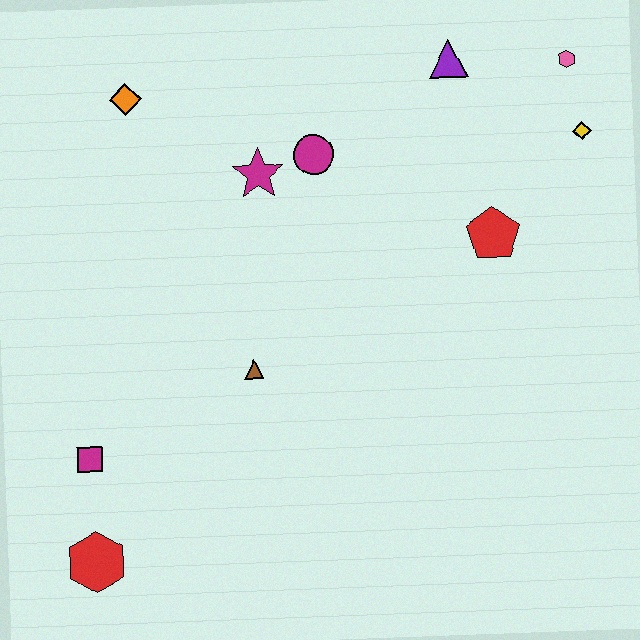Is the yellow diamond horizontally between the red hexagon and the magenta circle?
No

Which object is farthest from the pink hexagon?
The red hexagon is farthest from the pink hexagon.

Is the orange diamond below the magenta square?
No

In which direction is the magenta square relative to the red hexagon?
The magenta square is above the red hexagon.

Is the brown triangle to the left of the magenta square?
No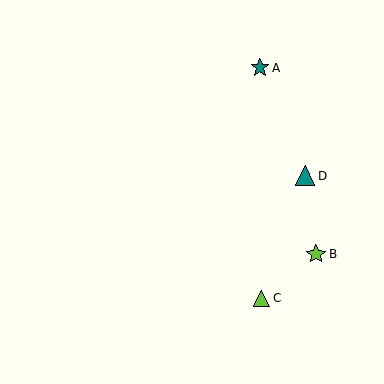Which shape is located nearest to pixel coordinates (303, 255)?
The lime star (labeled B) at (316, 254) is nearest to that location.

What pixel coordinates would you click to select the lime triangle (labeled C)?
Click at (262, 298) to select the lime triangle C.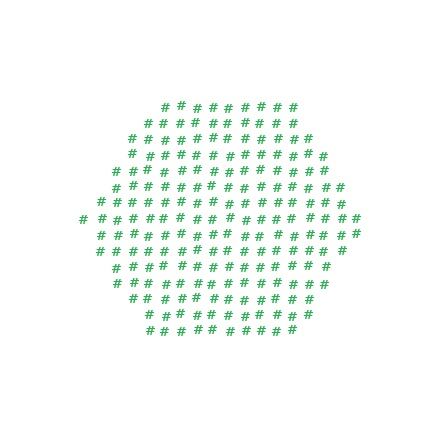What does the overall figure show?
The overall figure shows a hexagon.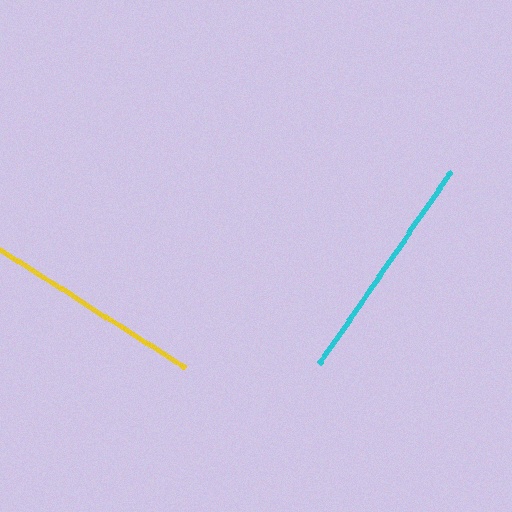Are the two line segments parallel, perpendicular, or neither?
Perpendicular — they meet at approximately 88°.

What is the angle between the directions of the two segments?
Approximately 88 degrees.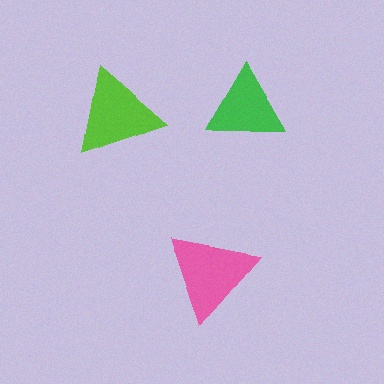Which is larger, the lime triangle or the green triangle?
The lime one.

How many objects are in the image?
There are 3 objects in the image.